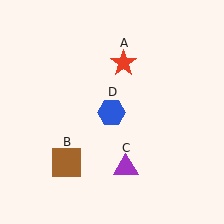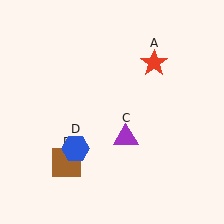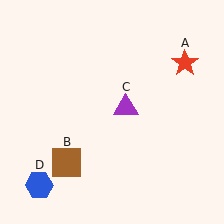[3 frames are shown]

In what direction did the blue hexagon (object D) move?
The blue hexagon (object D) moved down and to the left.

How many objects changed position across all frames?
3 objects changed position: red star (object A), purple triangle (object C), blue hexagon (object D).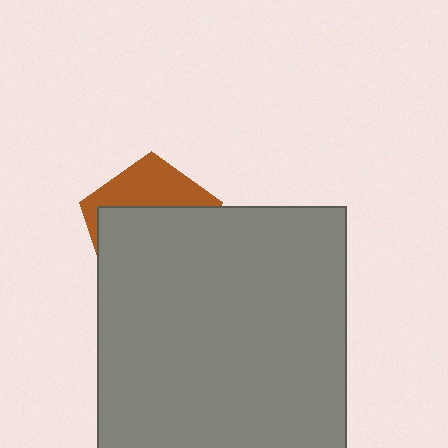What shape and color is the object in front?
The object in front is a gray square.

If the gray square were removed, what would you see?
You would see the complete brown pentagon.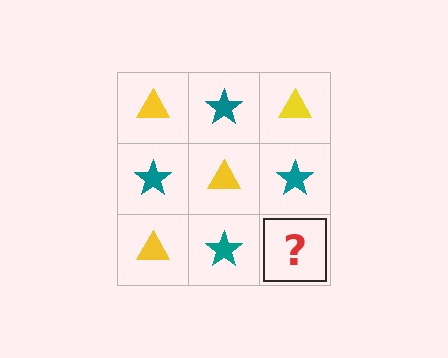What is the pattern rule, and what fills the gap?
The rule is that it alternates yellow triangle and teal star in a checkerboard pattern. The gap should be filled with a yellow triangle.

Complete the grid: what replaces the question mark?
The question mark should be replaced with a yellow triangle.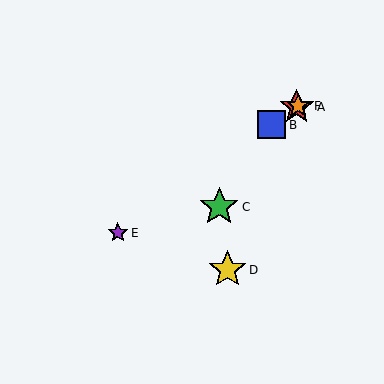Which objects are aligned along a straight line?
Objects A, B, E, F are aligned along a straight line.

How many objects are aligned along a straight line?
4 objects (A, B, E, F) are aligned along a straight line.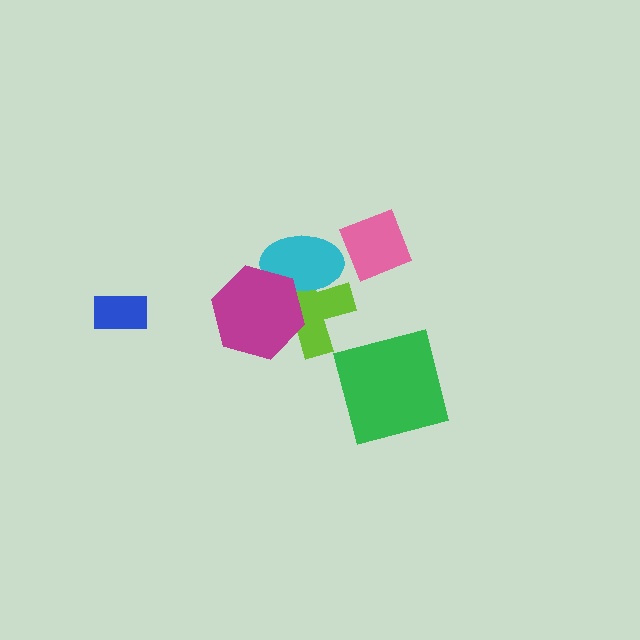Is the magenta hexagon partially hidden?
No, no other shape covers it.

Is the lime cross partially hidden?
Yes, it is partially covered by another shape.